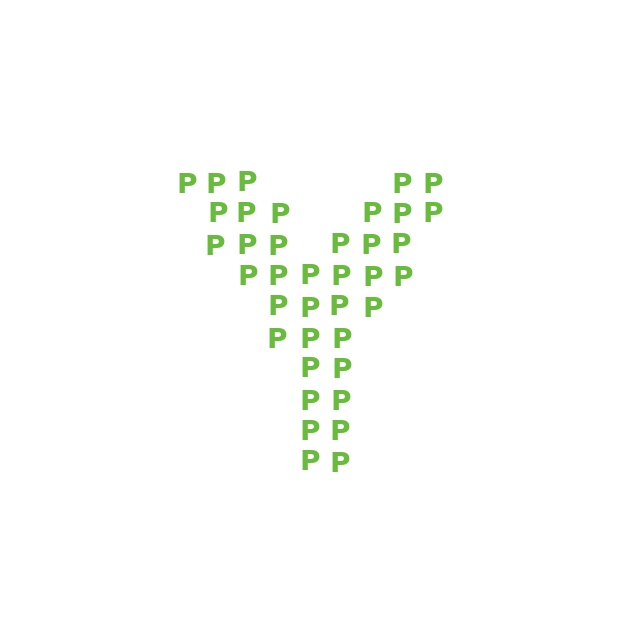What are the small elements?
The small elements are letter P's.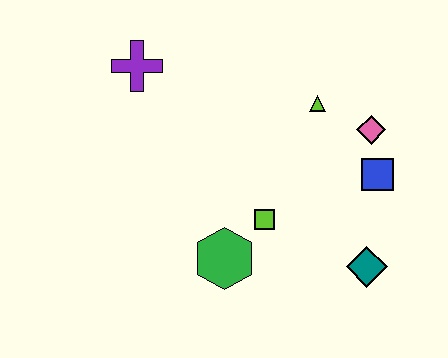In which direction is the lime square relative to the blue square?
The lime square is to the left of the blue square.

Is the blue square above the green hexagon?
Yes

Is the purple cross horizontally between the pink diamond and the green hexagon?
No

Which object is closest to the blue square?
The pink diamond is closest to the blue square.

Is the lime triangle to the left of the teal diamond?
Yes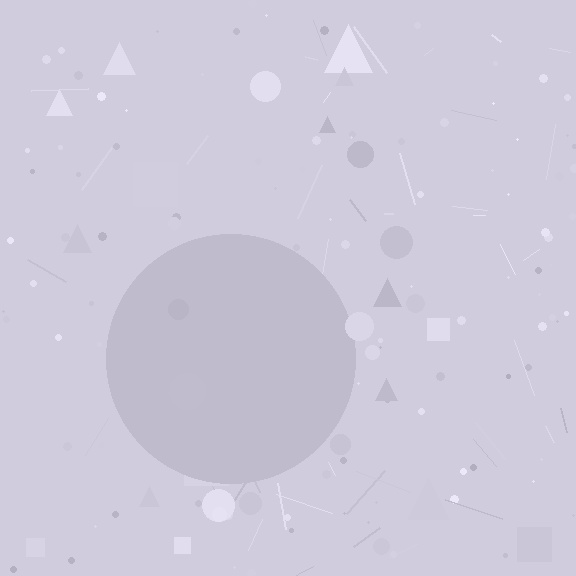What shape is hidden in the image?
A circle is hidden in the image.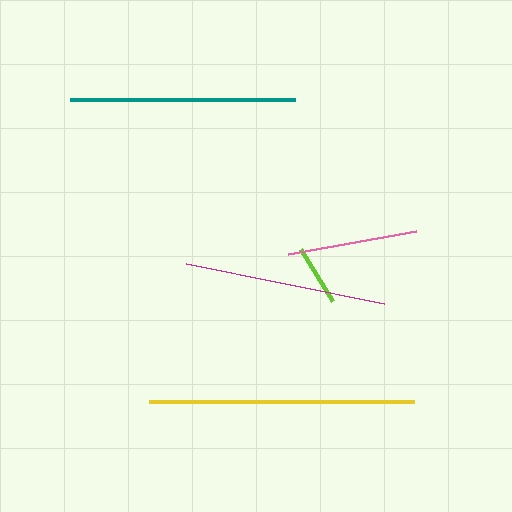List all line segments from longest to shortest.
From longest to shortest: yellow, teal, magenta, pink, lime.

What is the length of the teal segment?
The teal segment is approximately 225 pixels long.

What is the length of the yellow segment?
The yellow segment is approximately 265 pixels long.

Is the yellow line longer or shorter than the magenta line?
The yellow line is longer than the magenta line.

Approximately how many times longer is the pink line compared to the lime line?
The pink line is approximately 2.1 times the length of the lime line.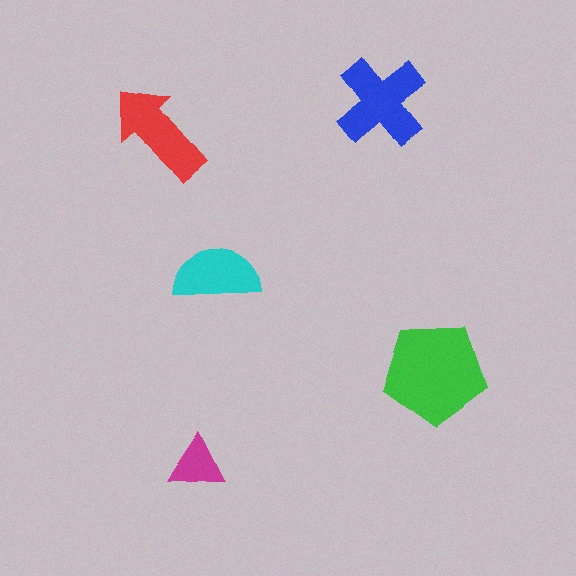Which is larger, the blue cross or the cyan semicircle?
The blue cross.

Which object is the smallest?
The magenta triangle.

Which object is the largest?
The green pentagon.